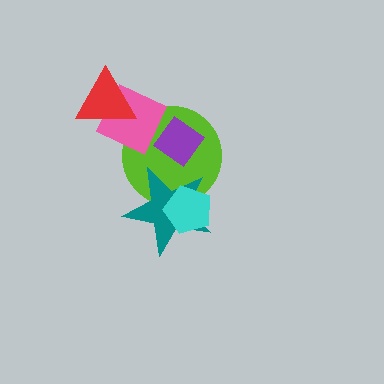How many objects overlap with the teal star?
2 objects overlap with the teal star.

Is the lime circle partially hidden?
Yes, it is partially covered by another shape.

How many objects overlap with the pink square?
2 objects overlap with the pink square.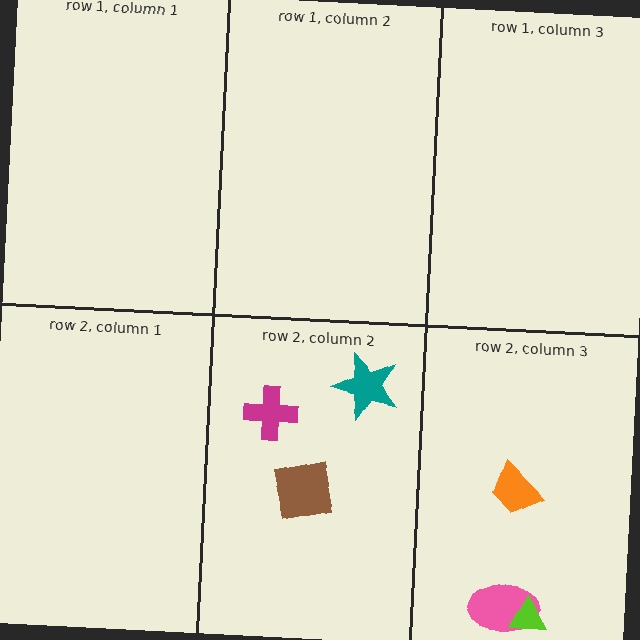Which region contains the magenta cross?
The row 2, column 2 region.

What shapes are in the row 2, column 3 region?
The orange trapezoid, the pink ellipse, the lime triangle.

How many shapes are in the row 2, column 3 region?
3.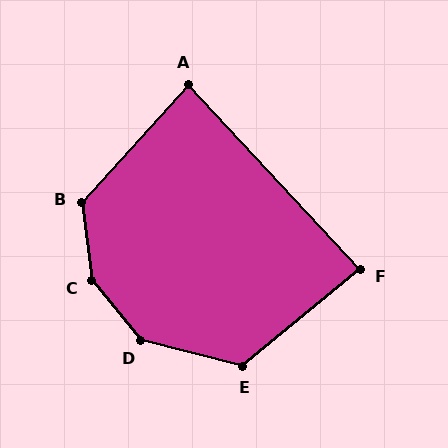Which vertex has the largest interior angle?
C, at approximately 149 degrees.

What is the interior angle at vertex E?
Approximately 127 degrees (obtuse).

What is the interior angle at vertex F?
Approximately 86 degrees (approximately right).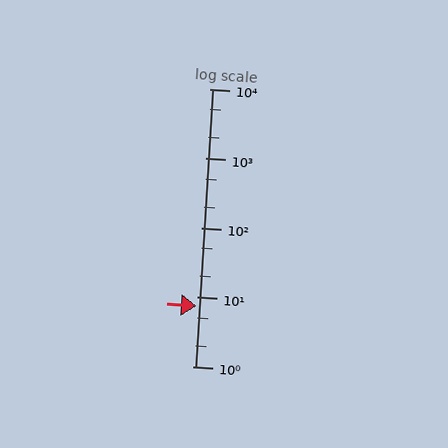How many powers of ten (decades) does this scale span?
The scale spans 4 decades, from 1 to 10000.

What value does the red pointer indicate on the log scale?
The pointer indicates approximately 7.3.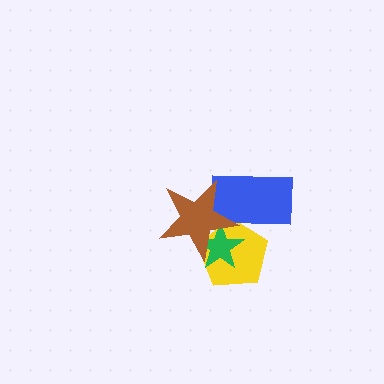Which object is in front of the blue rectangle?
The brown star is in front of the blue rectangle.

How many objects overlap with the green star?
3 objects overlap with the green star.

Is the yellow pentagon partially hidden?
Yes, it is partially covered by another shape.